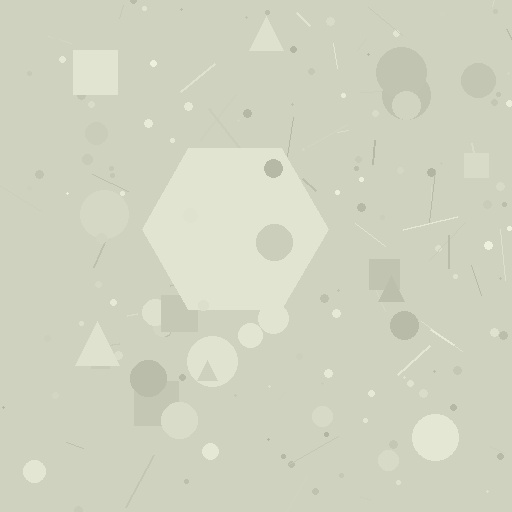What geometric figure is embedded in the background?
A hexagon is embedded in the background.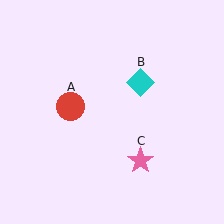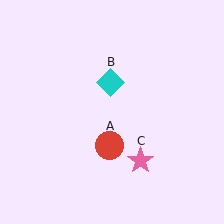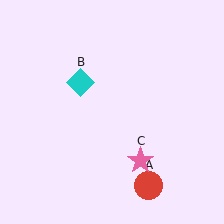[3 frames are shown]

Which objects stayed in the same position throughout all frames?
Pink star (object C) remained stationary.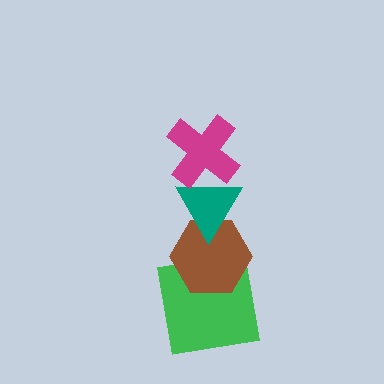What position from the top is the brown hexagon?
The brown hexagon is 3rd from the top.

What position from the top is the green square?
The green square is 4th from the top.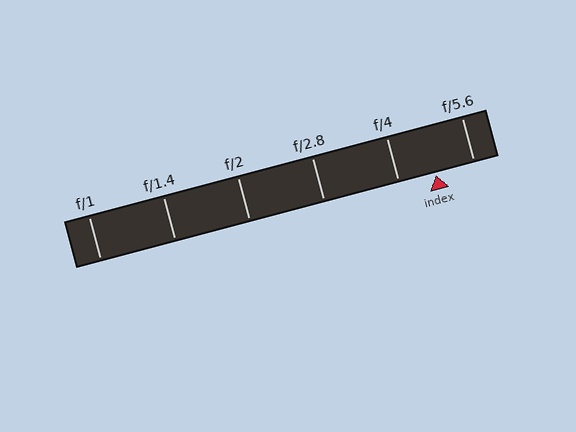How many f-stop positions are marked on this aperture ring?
There are 6 f-stop positions marked.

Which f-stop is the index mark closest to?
The index mark is closest to f/4.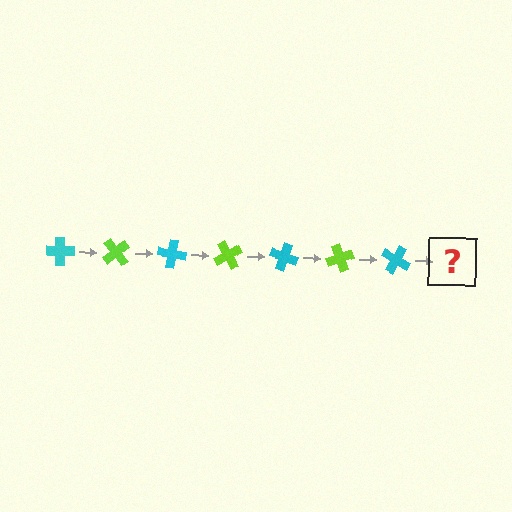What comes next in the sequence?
The next element should be a lime cross, rotated 350 degrees from the start.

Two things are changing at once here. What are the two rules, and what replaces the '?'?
The two rules are that it rotates 50 degrees each step and the color cycles through cyan and lime. The '?' should be a lime cross, rotated 350 degrees from the start.